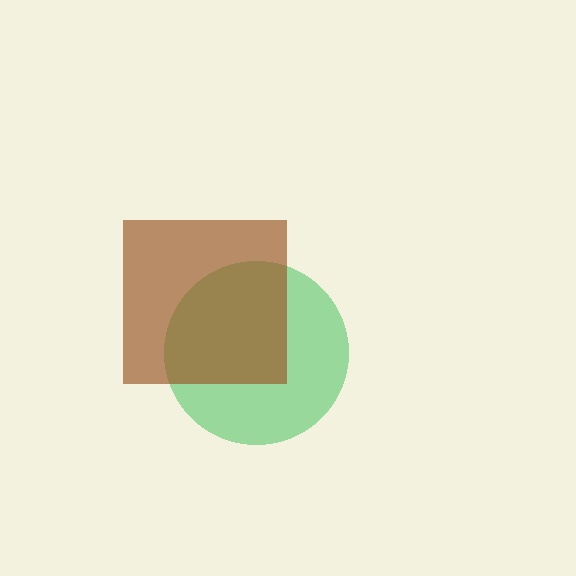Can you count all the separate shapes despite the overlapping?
Yes, there are 2 separate shapes.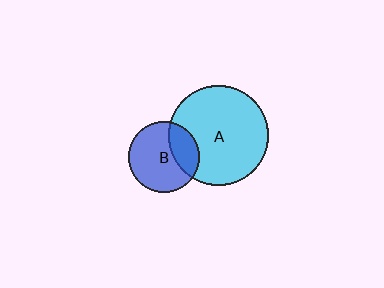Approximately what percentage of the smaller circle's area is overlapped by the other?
Approximately 30%.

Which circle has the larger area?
Circle A (cyan).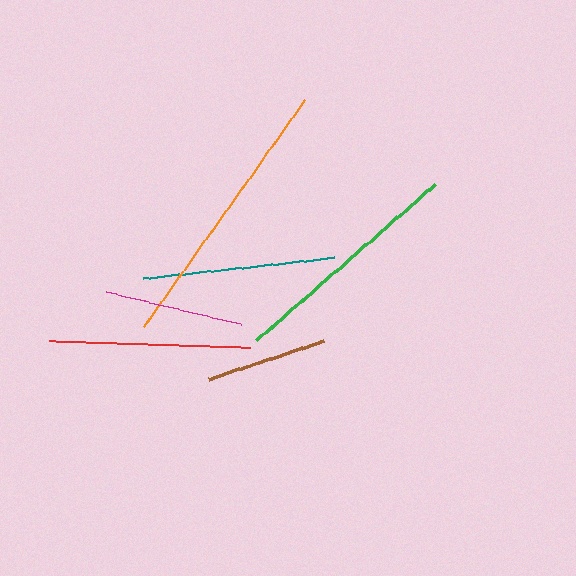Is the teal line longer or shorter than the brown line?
The teal line is longer than the brown line.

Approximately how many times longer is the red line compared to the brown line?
The red line is approximately 1.7 times the length of the brown line.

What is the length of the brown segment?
The brown segment is approximately 121 pixels long.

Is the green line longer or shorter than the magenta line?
The green line is longer than the magenta line.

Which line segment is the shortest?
The brown line is the shortest at approximately 121 pixels.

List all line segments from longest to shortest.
From longest to shortest: orange, green, red, teal, magenta, brown.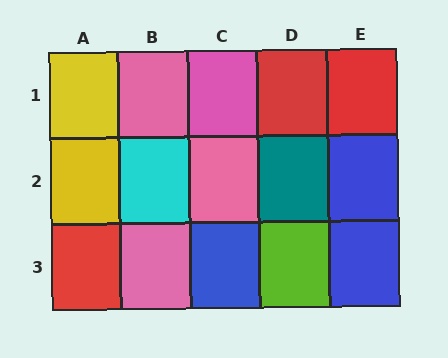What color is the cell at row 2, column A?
Yellow.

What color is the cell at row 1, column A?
Yellow.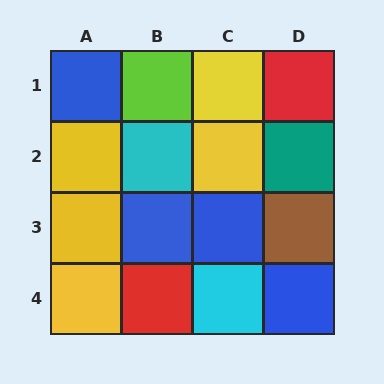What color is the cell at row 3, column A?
Yellow.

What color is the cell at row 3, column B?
Blue.